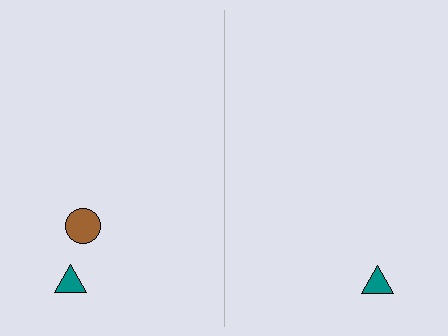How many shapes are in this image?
There are 3 shapes in this image.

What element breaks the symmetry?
A brown circle is missing from the right side.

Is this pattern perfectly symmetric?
No, the pattern is not perfectly symmetric. A brown circle is missing from the right side.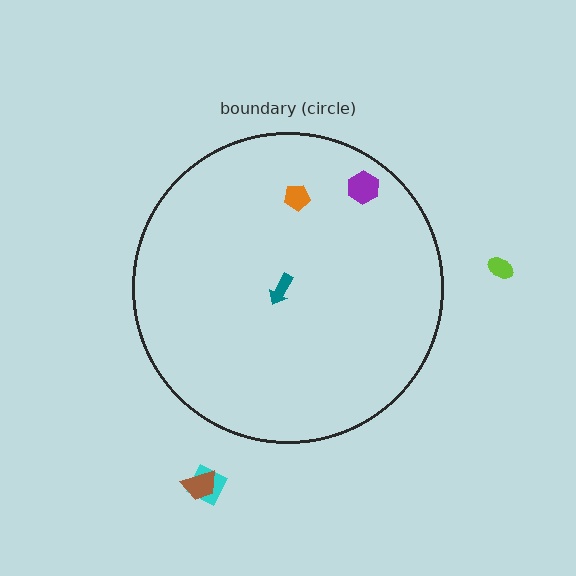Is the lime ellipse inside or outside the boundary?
Outside.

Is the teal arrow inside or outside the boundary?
Inside.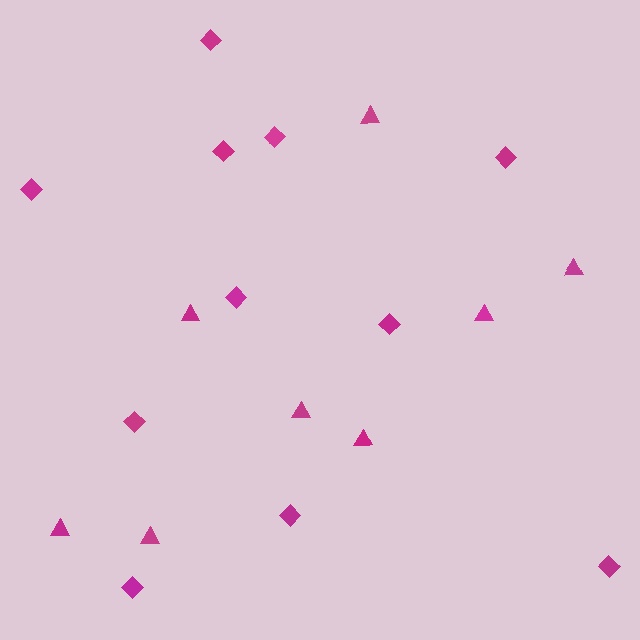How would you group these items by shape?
There are 2 groups: one group of triangles (8) and one group of diamonds (11).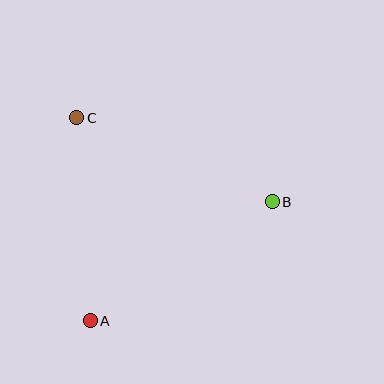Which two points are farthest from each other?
Points A and B are farthest from each other.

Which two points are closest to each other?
Points A and C are closest to each other.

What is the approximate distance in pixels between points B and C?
The distance between B and C is approximately 213 pixels.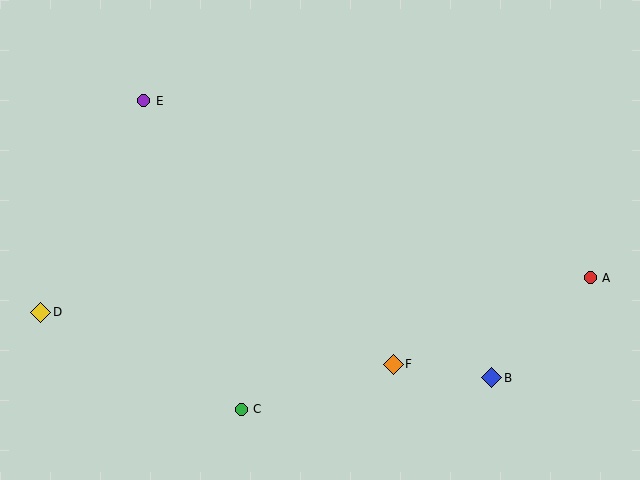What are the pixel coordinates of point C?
Point C is at (241, 409).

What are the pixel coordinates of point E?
Point E is at (144, 101).